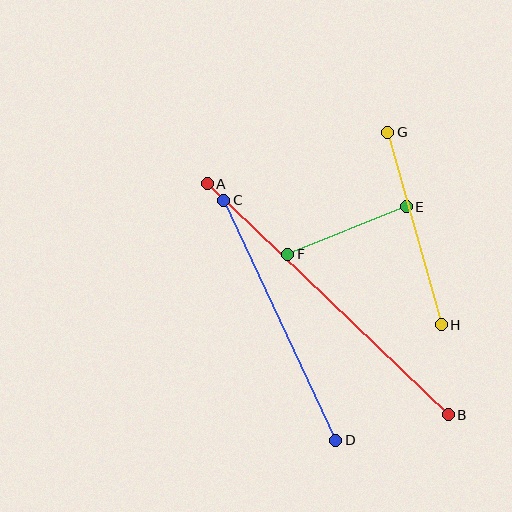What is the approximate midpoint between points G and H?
The midpoint is at approximately (415, 229) pixels.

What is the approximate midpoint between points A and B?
The midpoint is at approximately (328, 299) pixels.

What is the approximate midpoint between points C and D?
The midpoint is at approximately (280, 320) pixels.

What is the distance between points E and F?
The distance is approximately 128 pixels.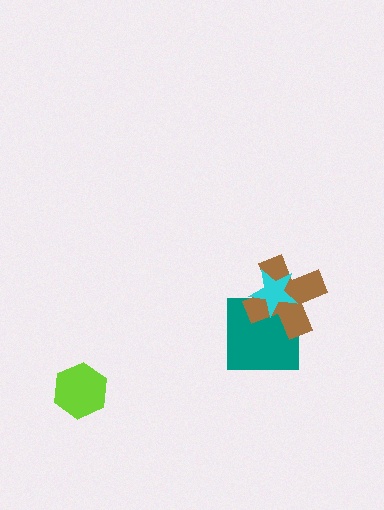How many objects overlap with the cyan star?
2 objects overlap with the cyan star.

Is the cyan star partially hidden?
No, no other shape covers it.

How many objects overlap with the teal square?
2 objects overlap with the teal square.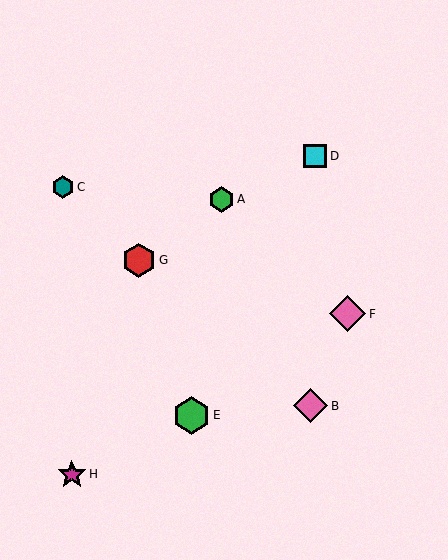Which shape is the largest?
The green hexagon (labeled E) is the largest.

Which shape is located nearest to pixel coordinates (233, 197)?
The green hexagon (labeled A) at (221, 199) is nearest to that location.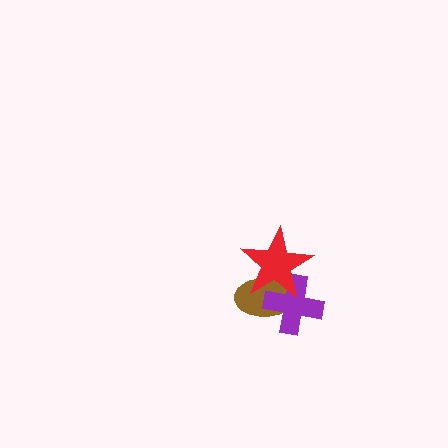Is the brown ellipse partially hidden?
Yes, it is partially covered by another shape.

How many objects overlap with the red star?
2 objects overlap with the red star.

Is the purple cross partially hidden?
Yes, it is partially covered by another shape.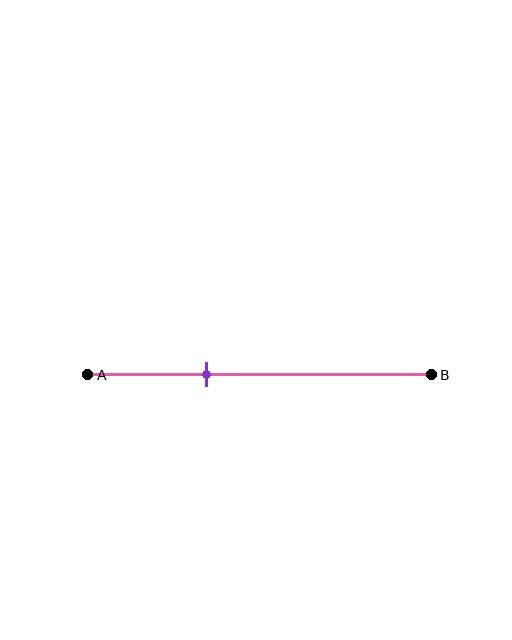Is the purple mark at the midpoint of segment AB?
No, the mark is at about 35% from A, not at the 50% midpoint.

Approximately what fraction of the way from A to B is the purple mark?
The purple mark is approximately 35% of the way from A to B.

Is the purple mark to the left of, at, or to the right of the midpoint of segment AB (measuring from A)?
The purple mark is to the left of the midpoint of segment AB.